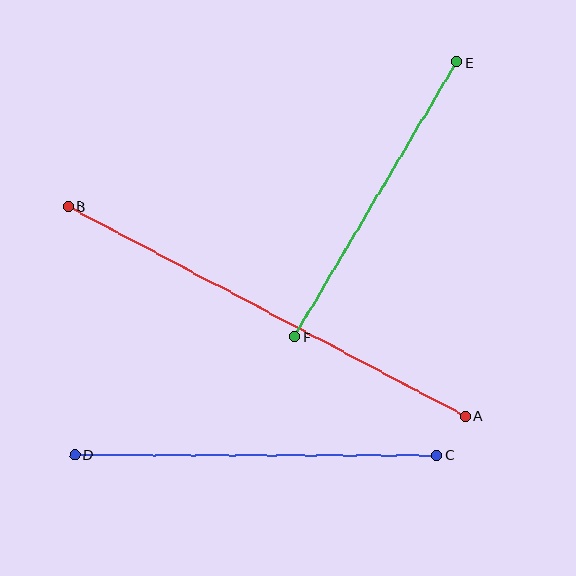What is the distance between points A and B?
The distance is approximately 448 pixels.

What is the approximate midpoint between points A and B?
The midpoint is at approximately (267, 311) pixels.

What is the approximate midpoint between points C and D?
The midpoint is at approximately (256, 455) pixels.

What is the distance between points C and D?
The distance is approximately 362 pixels.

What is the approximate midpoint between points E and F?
The midpoint is at approximately (375, 199) pixels.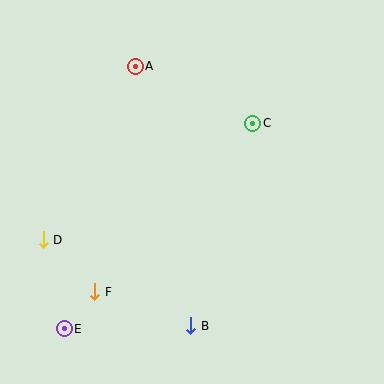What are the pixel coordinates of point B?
Point B is at (191, 326).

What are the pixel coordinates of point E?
Point E is at (64, 329).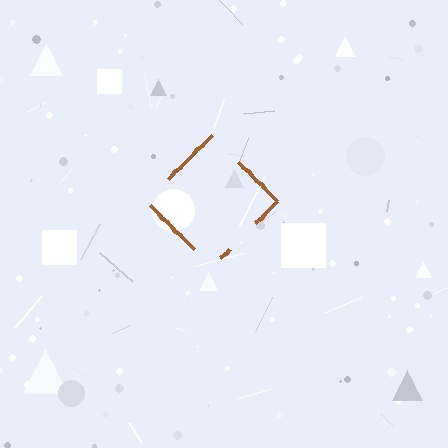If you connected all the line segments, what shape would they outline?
They would outline a diamond.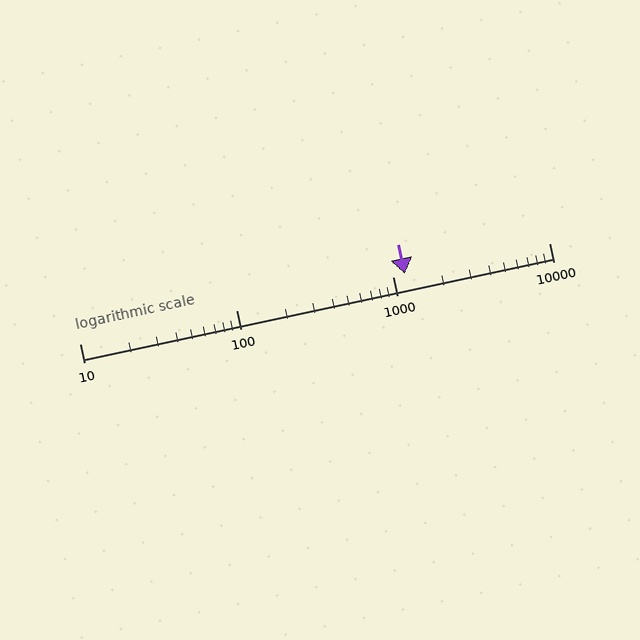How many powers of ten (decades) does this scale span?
The scale spans 3 decades, from 10 to 10000.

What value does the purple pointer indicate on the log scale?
The pointer indicates approximately 1200.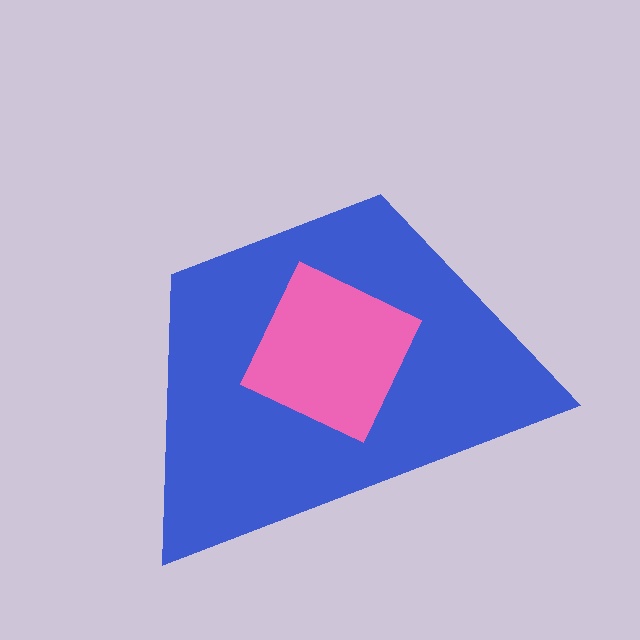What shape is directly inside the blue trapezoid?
The pink diamond.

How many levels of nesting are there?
2.